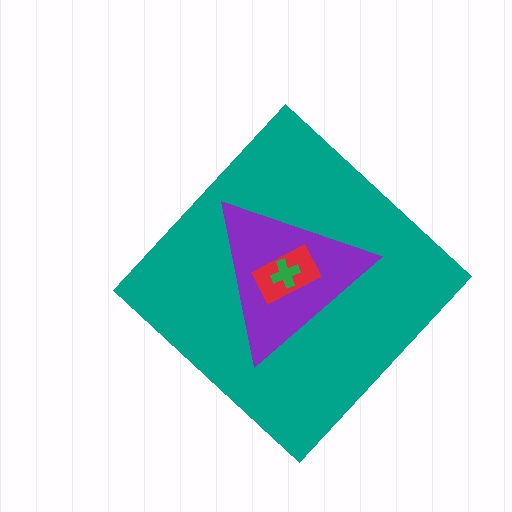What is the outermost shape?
The teal diamond.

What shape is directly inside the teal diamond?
The purple triangle.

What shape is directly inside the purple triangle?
The red rectangle.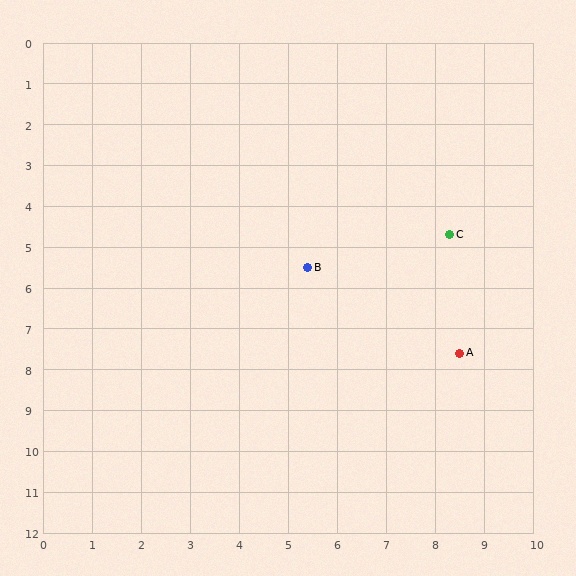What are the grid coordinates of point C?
Point C is at approximately (8.3, 4.7).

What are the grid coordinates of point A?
Point A is at approximately (8.5, 7.6).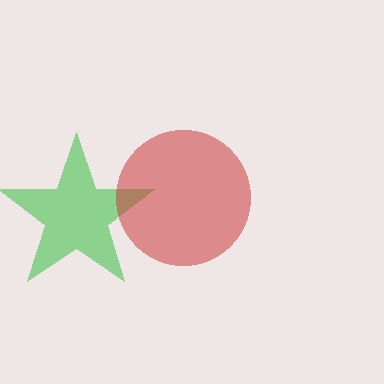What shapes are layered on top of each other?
The layered shapes are: a green star, a red circle.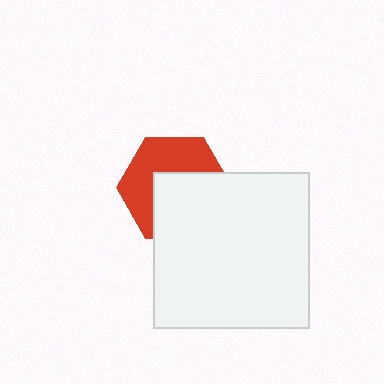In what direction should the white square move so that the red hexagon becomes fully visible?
The white square should move toward the lower-right. That is the shortest direction to clear the overlap and leave the red hexagon fully visible.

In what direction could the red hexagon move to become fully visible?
The red hexagon could move toward the upper-left. That would shift it out from behind the white square entirely.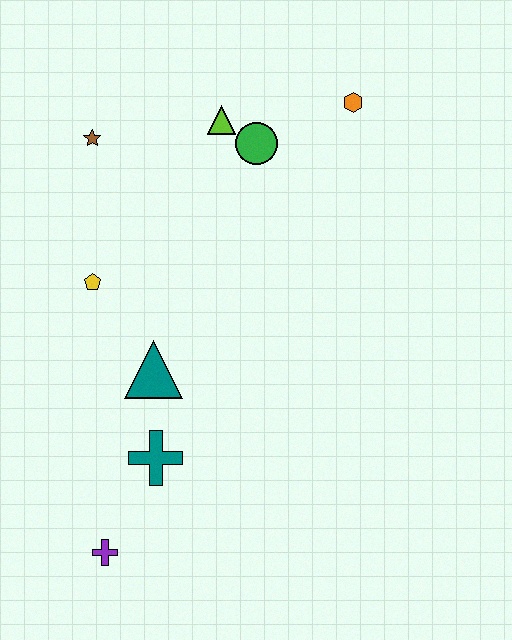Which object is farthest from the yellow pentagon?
The orange hexagon is farthest from the yellow pentagon.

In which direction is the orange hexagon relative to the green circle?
The orange hexagon is to the right of the green circle.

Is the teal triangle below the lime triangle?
Yes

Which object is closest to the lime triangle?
The green circle is closest to the lime triangle.